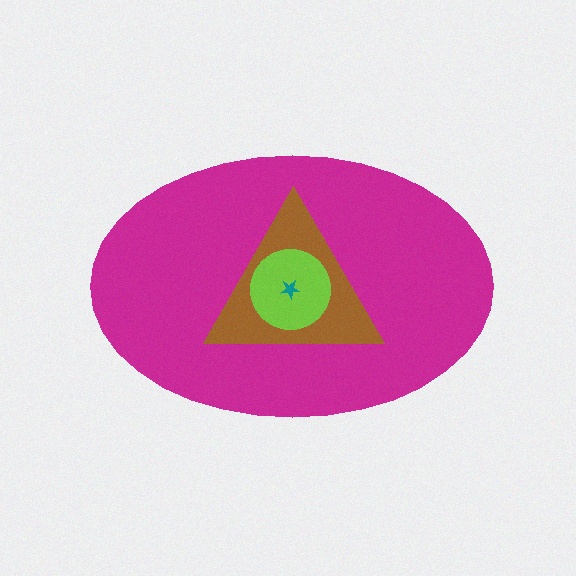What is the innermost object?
The teal star.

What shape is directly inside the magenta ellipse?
The brown triangle.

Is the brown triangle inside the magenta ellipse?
Yes.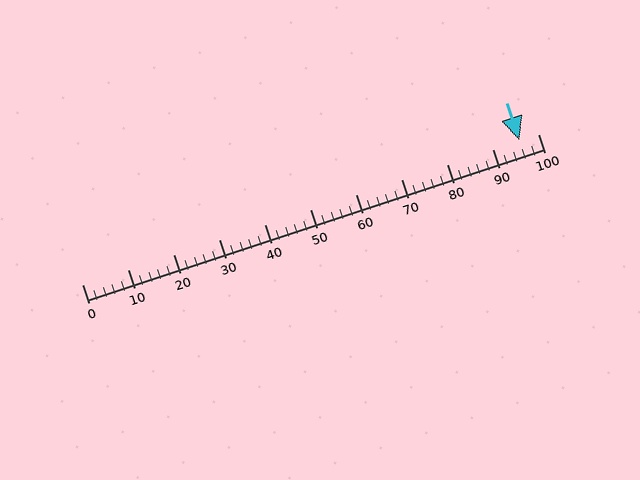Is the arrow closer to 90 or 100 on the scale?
The arrow is closer to 100.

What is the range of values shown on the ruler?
The ruler shows values from 0 to 100.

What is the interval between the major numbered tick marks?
The major tick marks are spaced 10 units apart.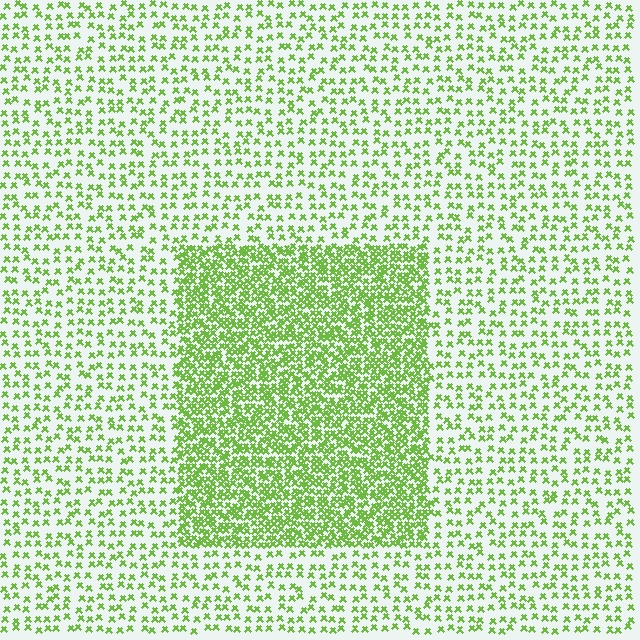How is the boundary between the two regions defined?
The boundary is defined by a change in element density (approximately 2.6x ratio). All elements are the same color, size, and shape.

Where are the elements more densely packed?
The elements are more densely packed inside the rectangle boundary.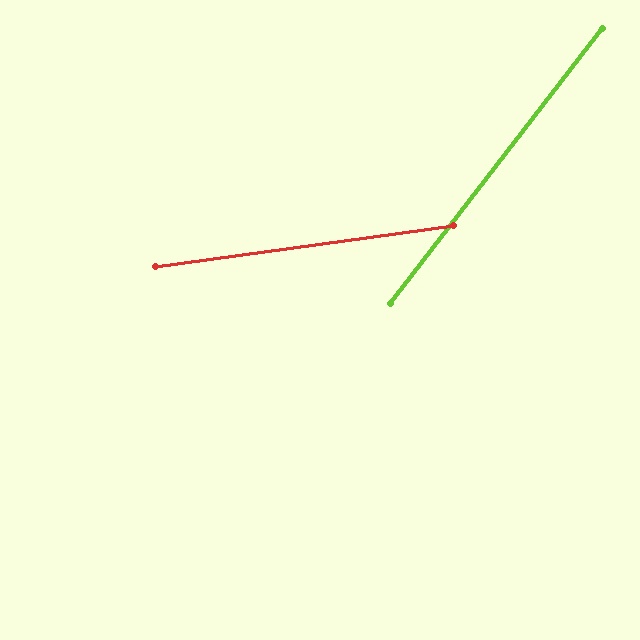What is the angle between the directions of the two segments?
Approximately 45 degrees.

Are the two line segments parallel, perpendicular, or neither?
Neither parallel nor perpendicular — they differ by about 45°.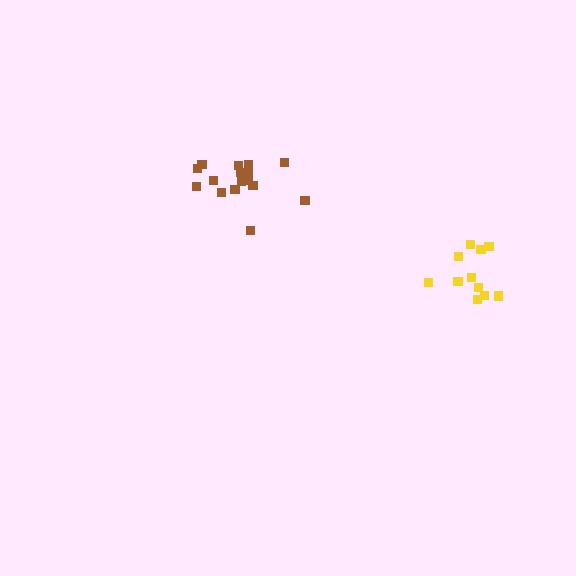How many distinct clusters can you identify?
There are 2 distinct clusters.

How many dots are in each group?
Group 1: 16 dots, Group 2: 11 dots (27 total).